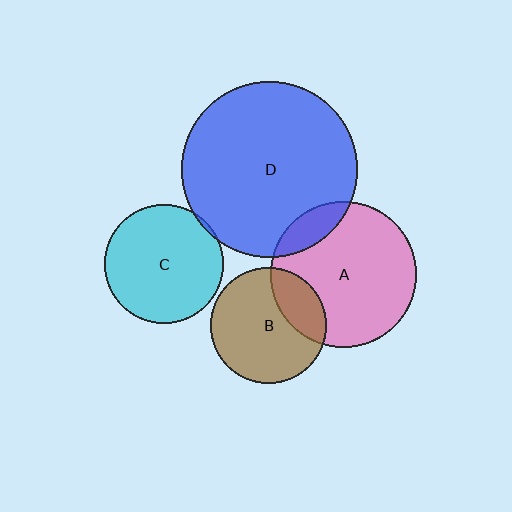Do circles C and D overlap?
Yes.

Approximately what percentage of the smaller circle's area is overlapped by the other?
Approximately 5%.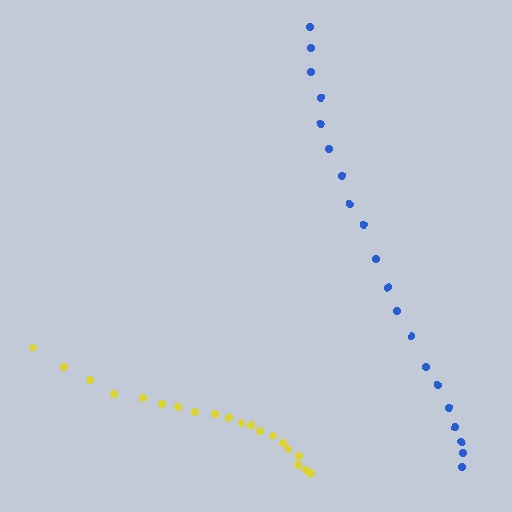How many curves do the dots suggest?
There are 2 distinct paths.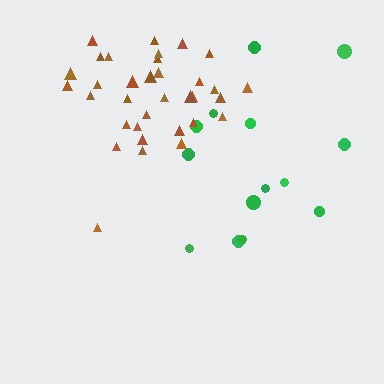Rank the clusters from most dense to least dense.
brown, green.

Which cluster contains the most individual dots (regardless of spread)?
Brown (34).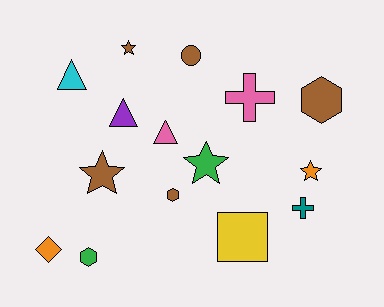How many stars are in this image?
There are 4 stars.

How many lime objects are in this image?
There are no lime objects.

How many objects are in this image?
There are 15 objects.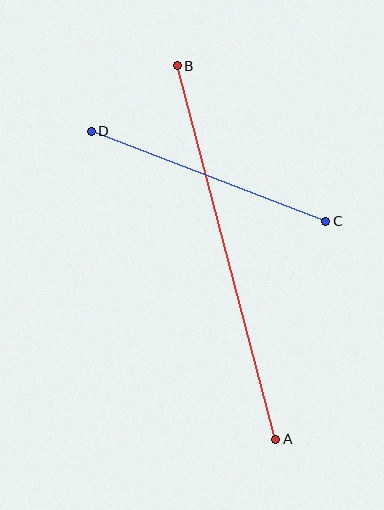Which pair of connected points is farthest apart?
Points A and B are farthest apart.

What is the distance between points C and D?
The distance is approximately 252 pixels.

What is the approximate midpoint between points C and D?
The midpoint is at approximately (209, 176) pixels.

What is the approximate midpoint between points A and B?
The midpoint is at approximately (227, 253) pixels.